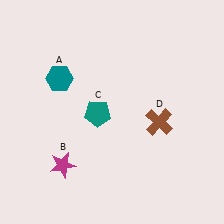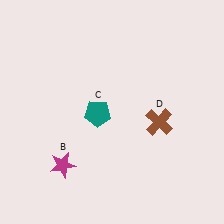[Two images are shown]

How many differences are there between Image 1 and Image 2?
There is 1 difference between the two images.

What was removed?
The teal hexagon (A) was removed in Image 2.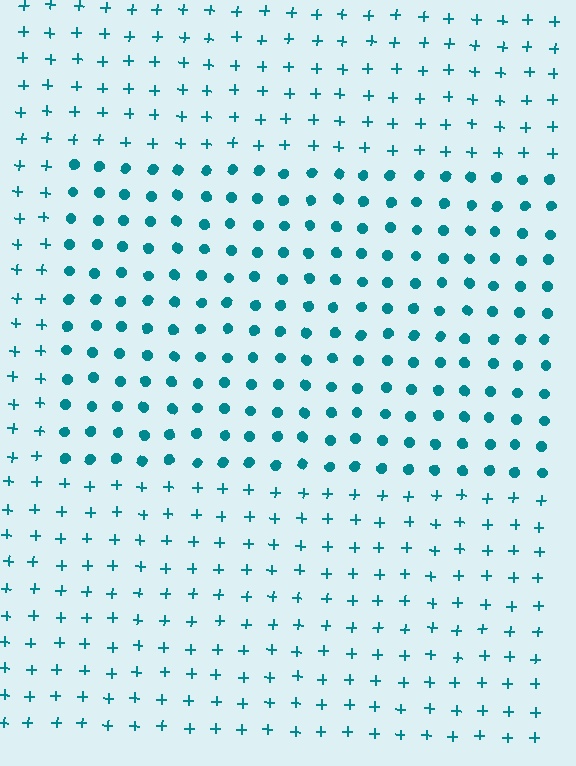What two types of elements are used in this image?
The image uses circles inside the rectangle region and plus signs outside it.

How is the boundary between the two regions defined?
The boundary is defined by a change in element shape: circles inside vs. plus signs outside. All elements share the same color and spacing.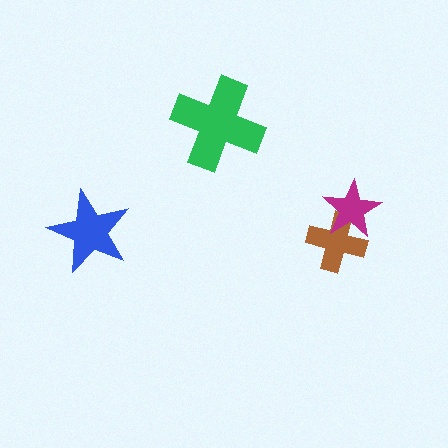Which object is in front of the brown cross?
The magenta star is in front of the brown cross.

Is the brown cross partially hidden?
Yes, it is partially covered by another shape.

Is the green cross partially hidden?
No, no other shape covers it.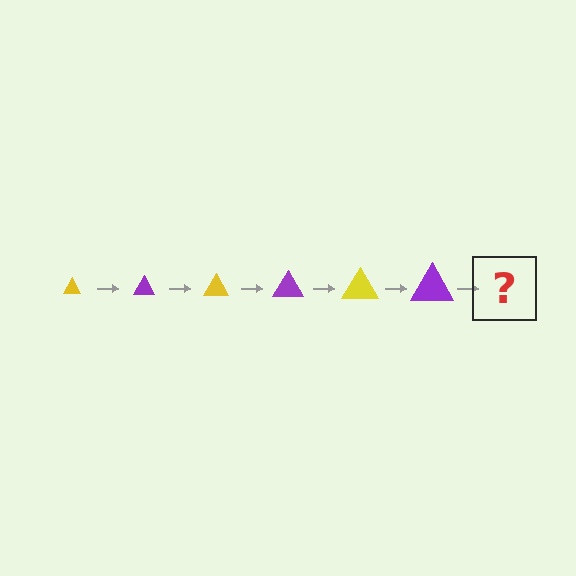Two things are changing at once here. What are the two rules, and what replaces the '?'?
The two rules are that the triangle grows larger each step and the color cycles through yellow and purple. The '?' should be a yellow triangle, larger than the previous one.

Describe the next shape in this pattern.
It should be a yellow triangle, larger than the previous one.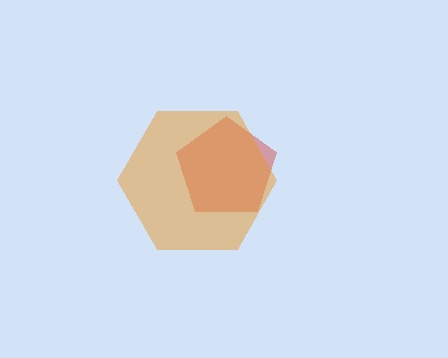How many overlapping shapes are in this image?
There are 2 overlapping shapes in the image.